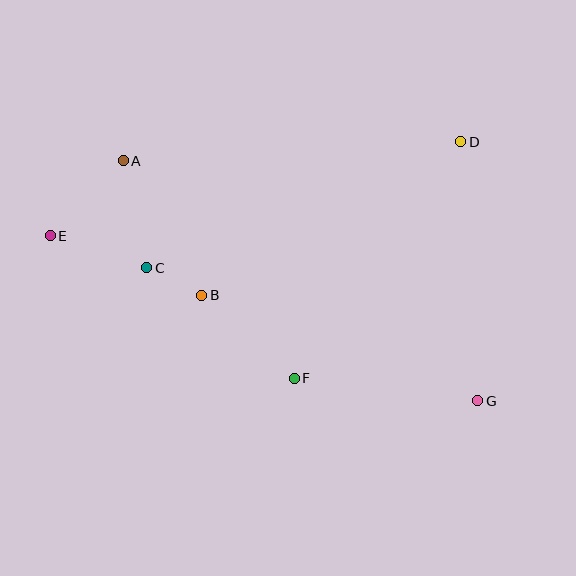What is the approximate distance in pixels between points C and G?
The distance between C and G is approximately 357 pixels.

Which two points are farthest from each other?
Points E and G are farthest from each other.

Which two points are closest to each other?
Points B and C are closest to each other.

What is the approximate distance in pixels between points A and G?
The distance between A and G is approximately 428 pixels.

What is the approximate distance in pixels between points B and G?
The distance between B and G is approximately 296 pixels.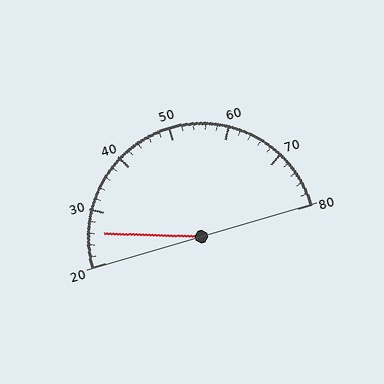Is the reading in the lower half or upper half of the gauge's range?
The reading is in the lower half of the range (20 to 80).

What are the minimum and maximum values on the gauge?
The gauge ranges from 20 to 80.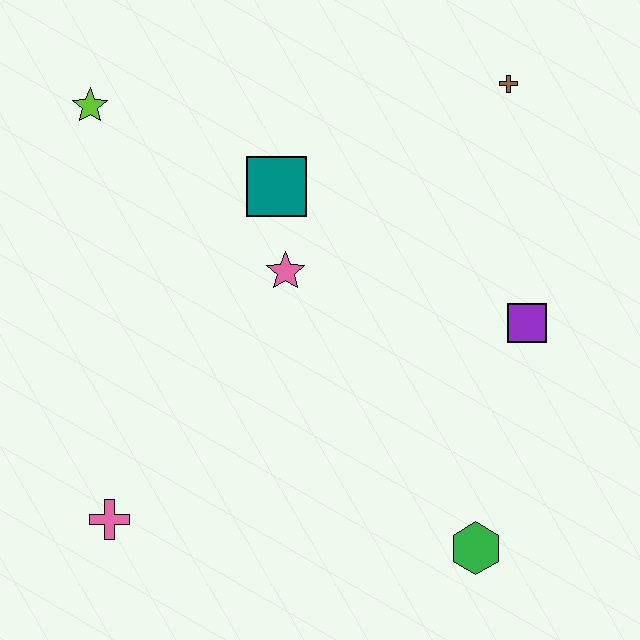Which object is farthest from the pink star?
The green hexagon is farthest from the pink star.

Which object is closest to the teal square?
The pink star is closest to the teal square.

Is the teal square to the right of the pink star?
No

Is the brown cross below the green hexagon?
No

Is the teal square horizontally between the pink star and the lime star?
Yes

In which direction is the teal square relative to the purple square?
The teal square is to the left of the purple square.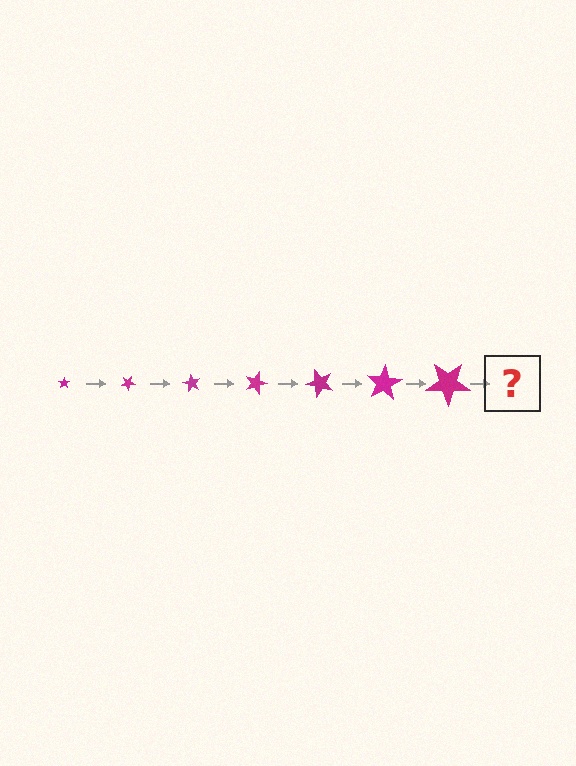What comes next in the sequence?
The next element should be a star, larger than the previous one and rotated 210 degrees from the start.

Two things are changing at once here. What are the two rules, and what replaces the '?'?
The two rules are that the star grows larger each step and it rotates 30 degrees each step. The '?' should be a star, larger than the previous one and rotated 210 degrees from the start.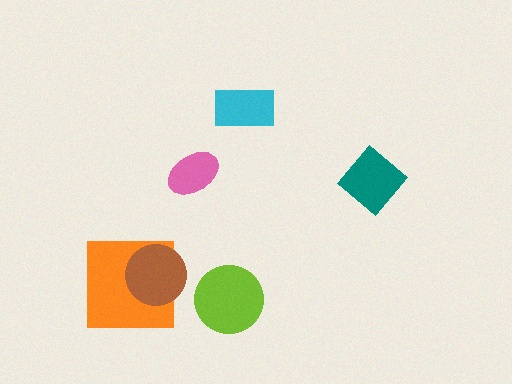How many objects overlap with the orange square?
1 object overlaps with the orange square.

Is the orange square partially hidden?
Yes, it is partially covered by another shape.